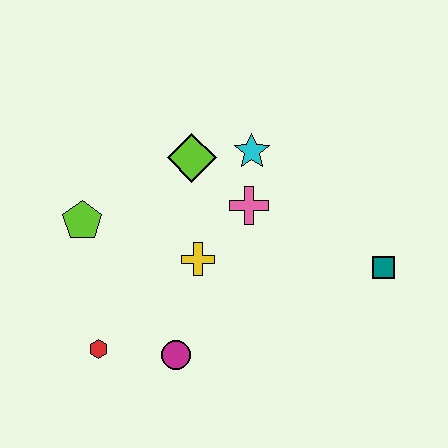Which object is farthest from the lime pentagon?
The teal square is farthest from the lime pentagon.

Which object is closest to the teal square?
The pink cross is closest to the teal square.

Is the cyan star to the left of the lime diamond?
No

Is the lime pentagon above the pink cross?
No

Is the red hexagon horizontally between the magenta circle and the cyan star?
No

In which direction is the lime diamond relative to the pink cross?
The lime diamond is to the left of the pink cross.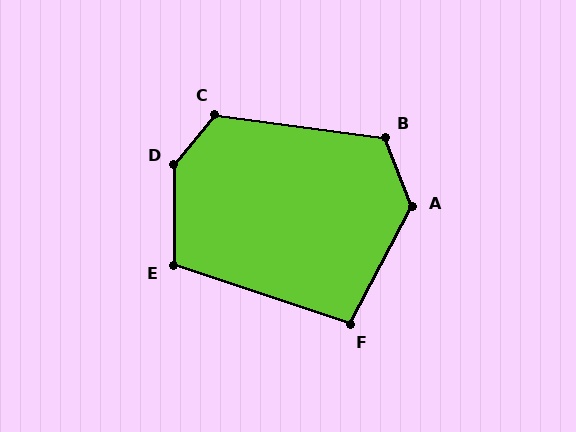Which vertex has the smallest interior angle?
F, at approximately 99 degrees.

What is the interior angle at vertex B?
Approximately 119 degrees (obtuse).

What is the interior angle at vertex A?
Approximately 131 degrees (obtuse).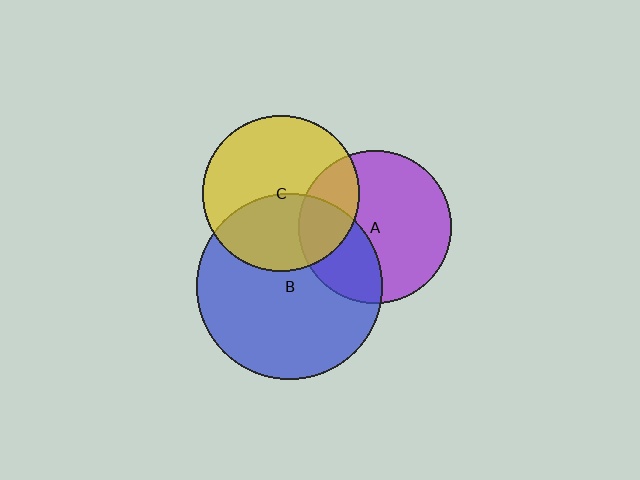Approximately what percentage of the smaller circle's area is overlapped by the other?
Approximately 25%.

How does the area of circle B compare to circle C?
Approximately 1.4 times.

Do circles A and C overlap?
Yes.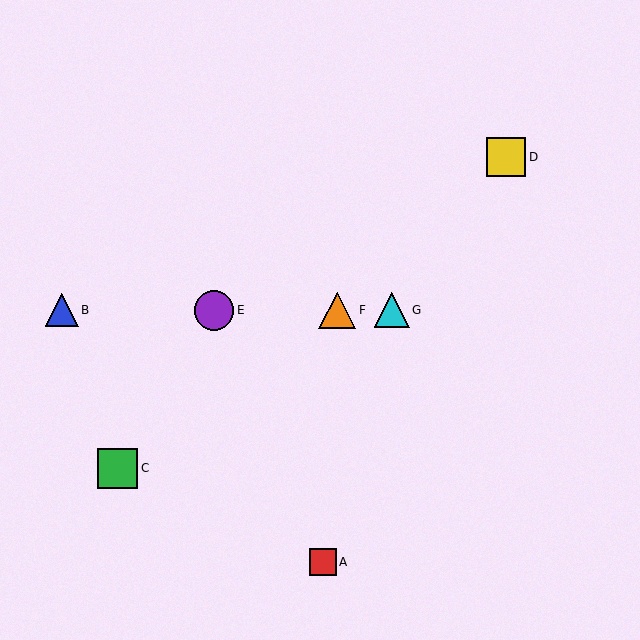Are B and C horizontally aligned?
No, B is at y≈310 and C is at y≈468.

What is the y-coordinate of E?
Object E is at y≈310.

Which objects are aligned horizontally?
Objects B, E, F, G are aligned horizontally.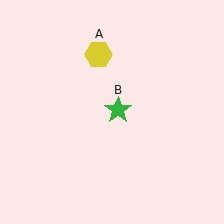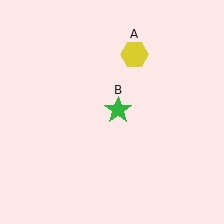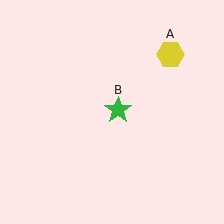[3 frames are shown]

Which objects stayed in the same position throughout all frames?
Green star (object B) remained stationary.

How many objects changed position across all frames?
1 object changed position: yellow hexagon (object A).